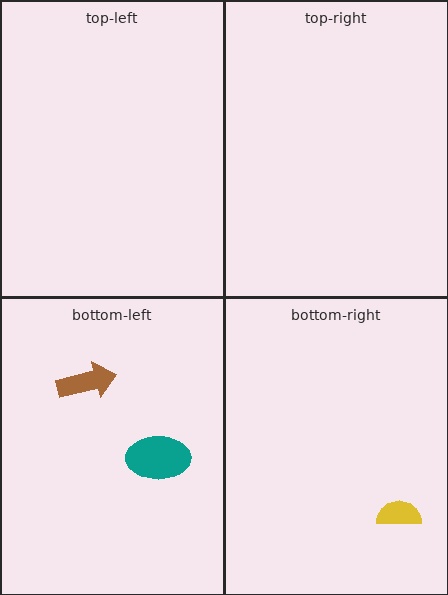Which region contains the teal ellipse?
The bottom-left region.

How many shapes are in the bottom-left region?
2.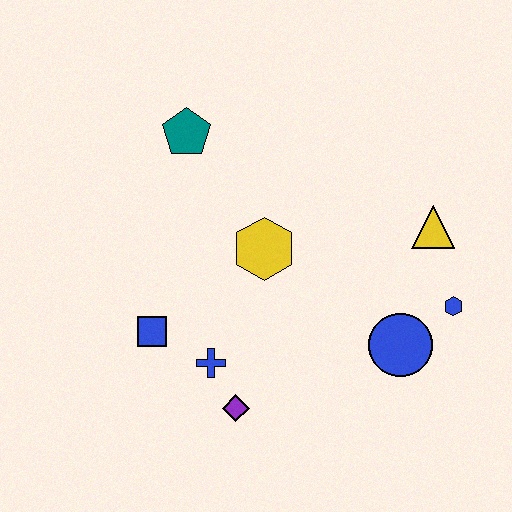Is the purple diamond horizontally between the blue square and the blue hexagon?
Yes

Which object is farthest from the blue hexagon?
The teal pentagon is farthest from the blue hexagon.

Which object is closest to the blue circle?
The blue hexagon is closest to the blue circle.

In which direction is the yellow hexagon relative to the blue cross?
The yellow hexagon is above the blue cross.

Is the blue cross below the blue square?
Yes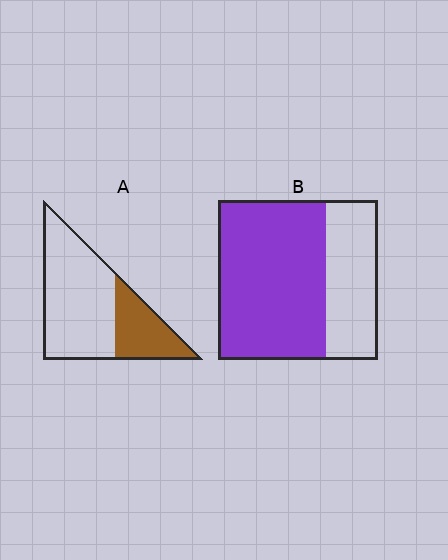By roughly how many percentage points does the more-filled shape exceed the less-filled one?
By roughly 35 percentage points (B over A).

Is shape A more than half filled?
No.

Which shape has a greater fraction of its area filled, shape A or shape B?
Shape B.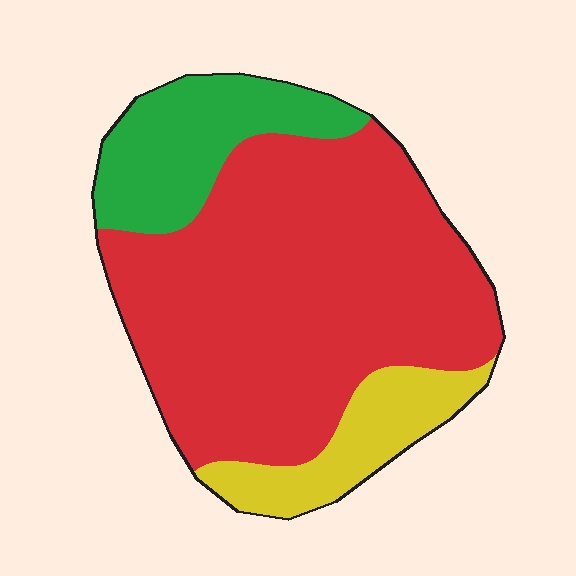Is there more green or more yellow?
Green.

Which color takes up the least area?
Yellow, at roughly 15%.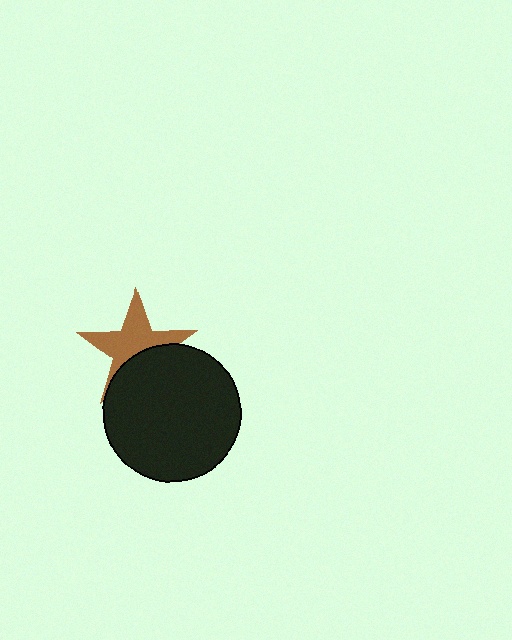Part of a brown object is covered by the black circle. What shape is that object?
It is a star.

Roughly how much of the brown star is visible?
About half of it is visible (roughly 59%).